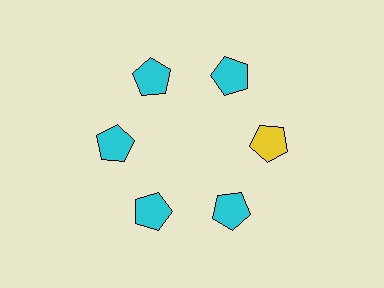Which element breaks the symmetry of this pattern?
The yellow pentagon at roughly the 3 o'clock position breaks the symmetry. All other shapes are cyan pentagons.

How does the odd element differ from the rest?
It has a different color: yellow instead of cyan.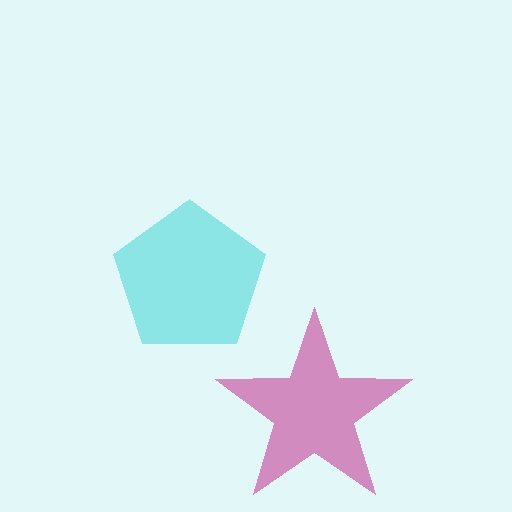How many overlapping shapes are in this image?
There are 2 overlapping shapes in the image.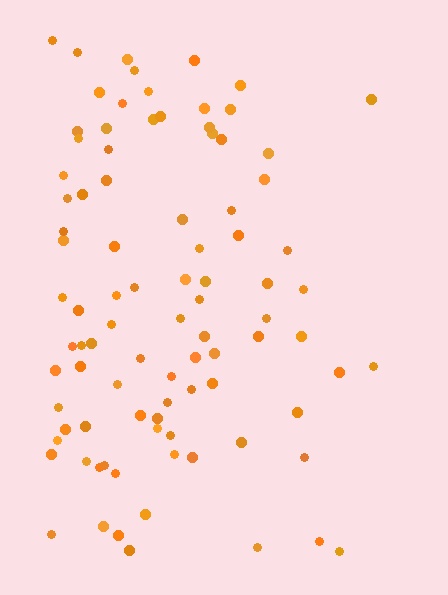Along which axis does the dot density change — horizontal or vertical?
Horizontal.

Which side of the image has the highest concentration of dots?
The left.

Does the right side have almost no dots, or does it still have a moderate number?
Still a moderate number, just noticeably fewer than the left.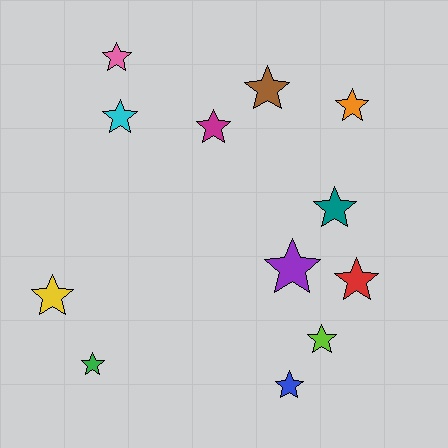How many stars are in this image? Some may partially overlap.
There are 12 stars.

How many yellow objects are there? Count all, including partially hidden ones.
There is 1 yellow object.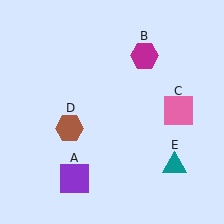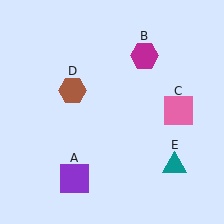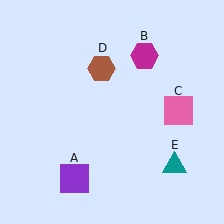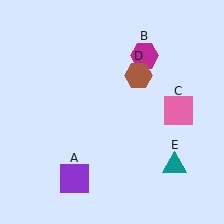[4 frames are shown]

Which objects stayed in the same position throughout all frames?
Purple square (object A) and magenta hexagon (object B) and pink square (object C) and teal triangle (object E) remained stationary.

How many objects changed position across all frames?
1 object changed position: brown hexagon (object D).